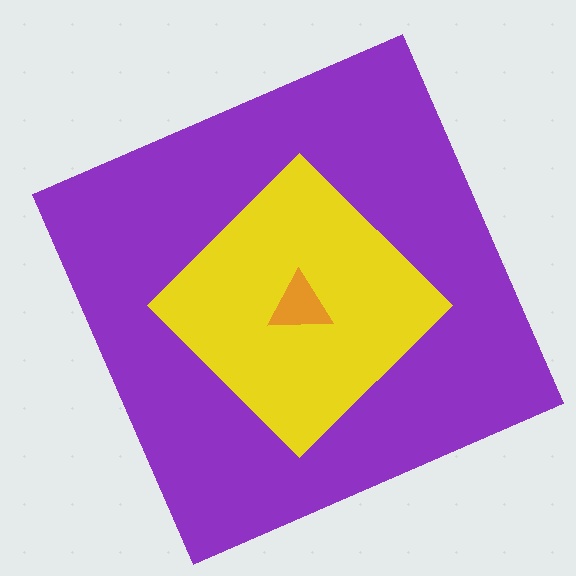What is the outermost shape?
The purple square.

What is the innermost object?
The orange triangle.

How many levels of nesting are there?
3.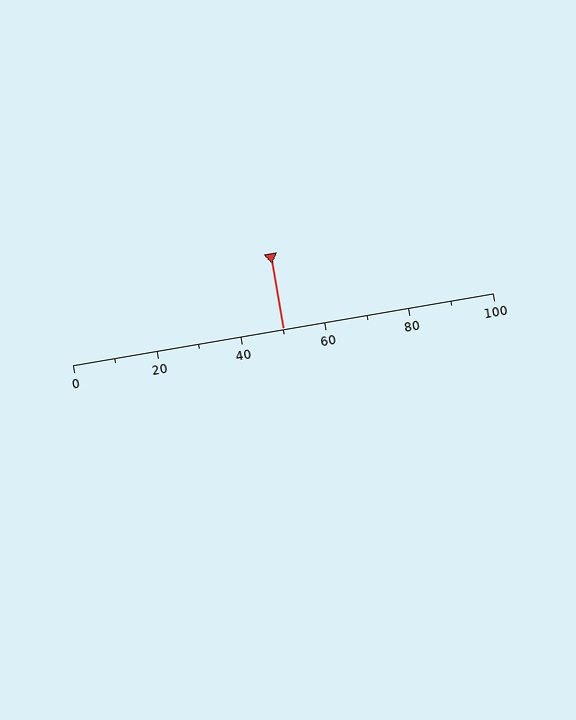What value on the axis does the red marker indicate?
The marker indicates approximately 50.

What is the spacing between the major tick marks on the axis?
The major ticks are spaced 20 apart.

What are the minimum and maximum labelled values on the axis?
The axis runs from 0 to 100.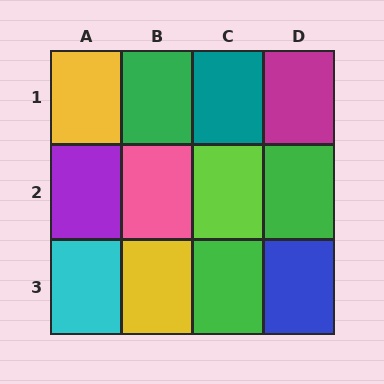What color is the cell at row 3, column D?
Blue.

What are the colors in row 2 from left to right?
Purple, pink, lime, green.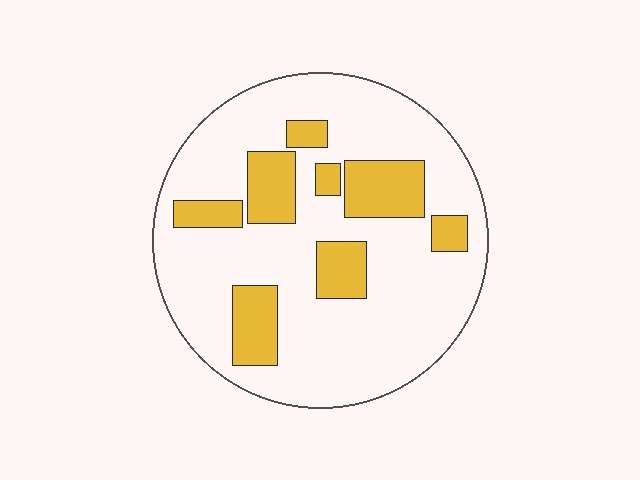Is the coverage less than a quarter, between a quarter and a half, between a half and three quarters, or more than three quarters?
Less than a quarter.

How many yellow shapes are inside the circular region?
8.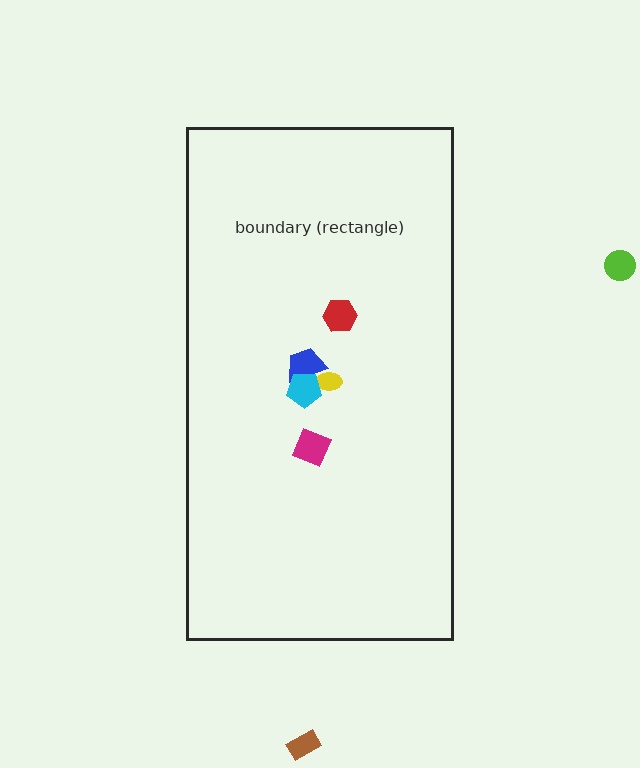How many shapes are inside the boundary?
5 inside, 2 outside.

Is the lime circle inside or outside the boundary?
Outside.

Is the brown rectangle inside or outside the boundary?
Outside.